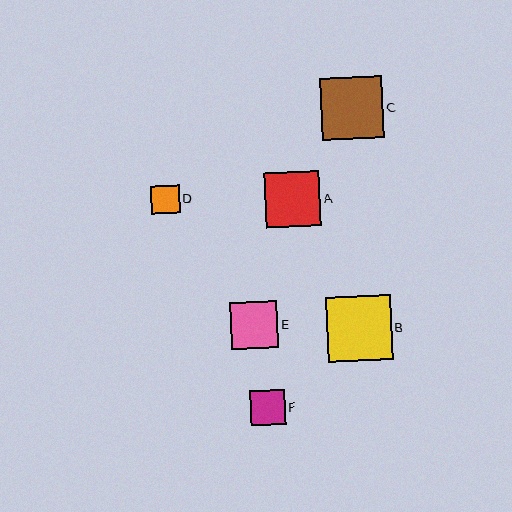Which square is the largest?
Square B is the largest with a size of approximately 65 pixels.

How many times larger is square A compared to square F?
Square A is approximately 1.6 times the size of square F.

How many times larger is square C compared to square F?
Square C is approximately 1.8 times the size of square F.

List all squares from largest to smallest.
From largest to smallest: B, C, A, E, F, D.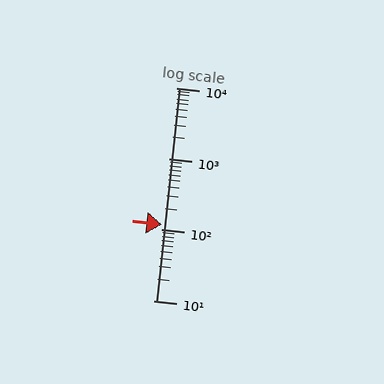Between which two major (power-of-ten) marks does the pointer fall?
The pointer is between 100 and 1000.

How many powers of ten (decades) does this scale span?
The scale spans 3 decades, from 10 to 10000.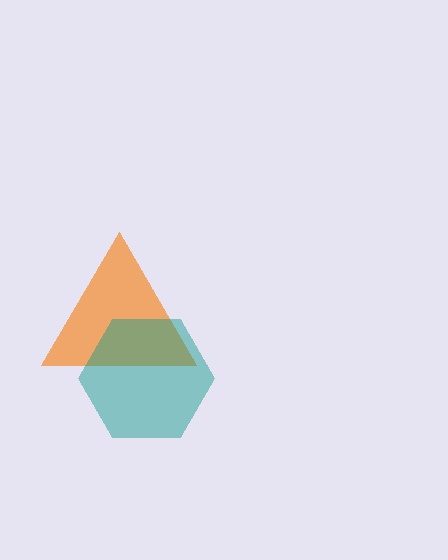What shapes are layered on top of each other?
The layered shapes are: an orange triangle, a teal hexagon.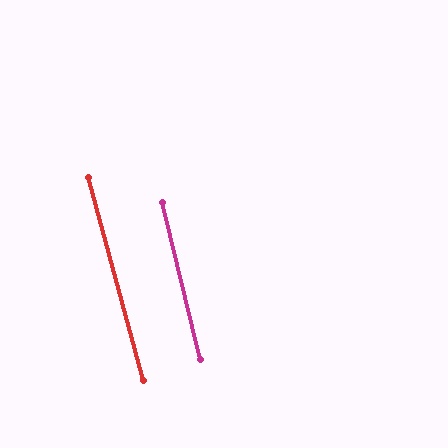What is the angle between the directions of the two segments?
Approximately 1 degree.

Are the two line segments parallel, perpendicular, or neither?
Parallel — their directions differ by only 1.2°.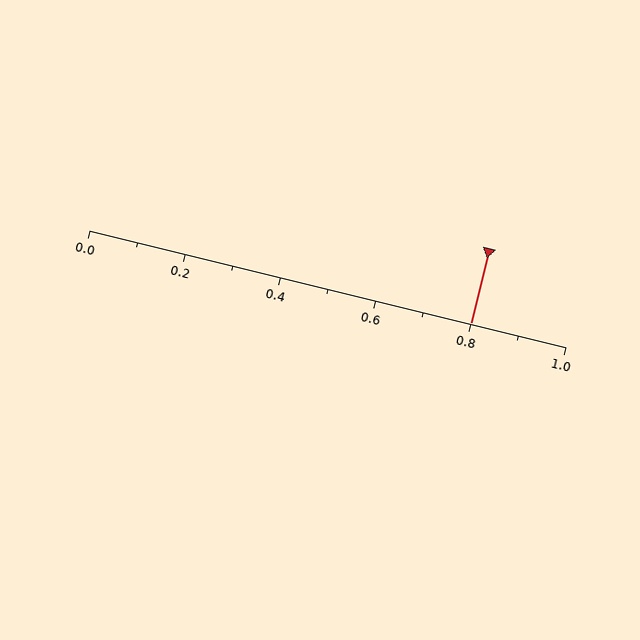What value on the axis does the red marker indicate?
The marker indicates approximately 0.8.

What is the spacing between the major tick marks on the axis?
The major ticks are spaced 0.2 apart.